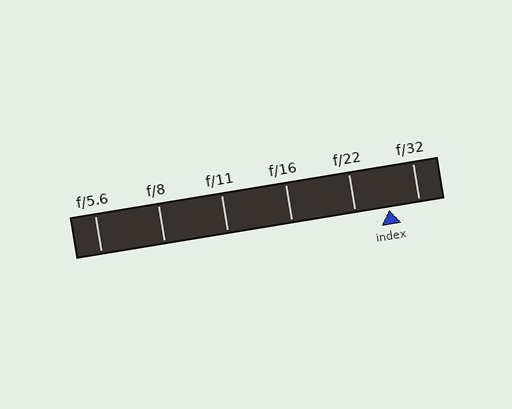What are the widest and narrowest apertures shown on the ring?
The widest aperture shown is f/5.6 and the narrowest is f/32.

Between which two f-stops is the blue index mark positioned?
The index mark is between f/22 and f/32.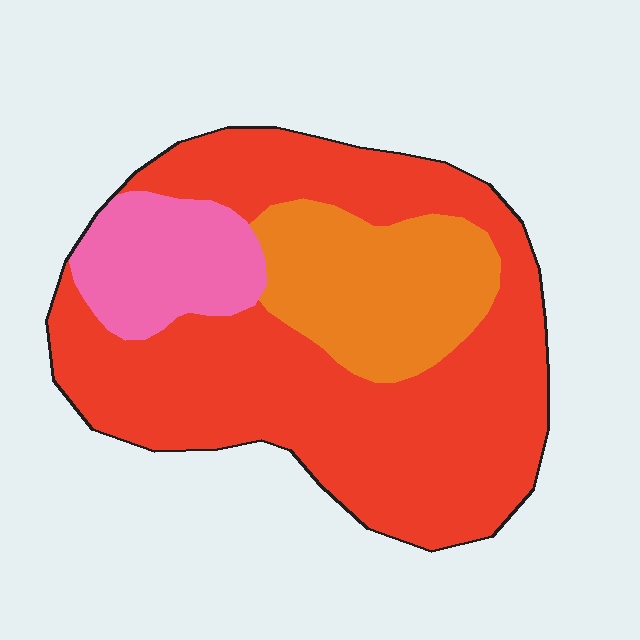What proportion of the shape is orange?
Orange takes up about one fifth (1/5) of the shape.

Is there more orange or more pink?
Orange.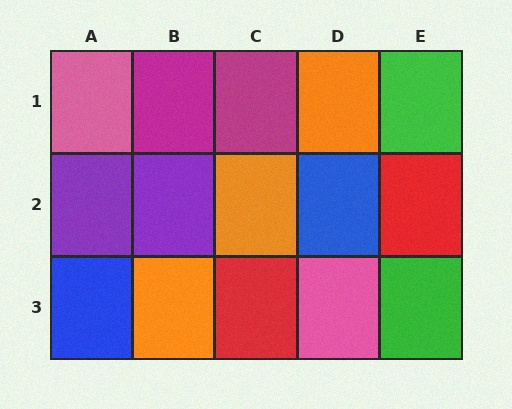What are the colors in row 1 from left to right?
Pink, magenta, magenta, orange, green.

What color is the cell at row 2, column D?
Blue.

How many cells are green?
2 cells are green.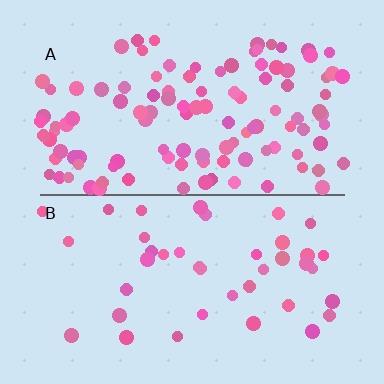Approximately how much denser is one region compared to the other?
Approximately 2.8× — region A over region B.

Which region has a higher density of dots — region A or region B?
A (the top).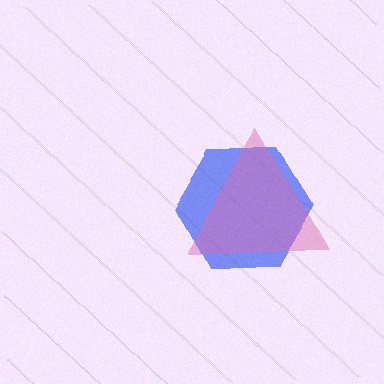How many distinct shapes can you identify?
There are 2 distinct shapes: a blue hexagon, a pink triangle.